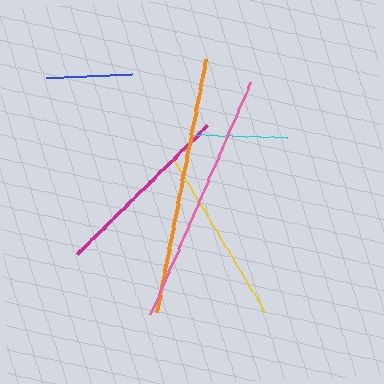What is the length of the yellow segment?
The yellow segment is approximately 177 pixels long.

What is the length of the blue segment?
The blue segment is approximately 86 pixels long.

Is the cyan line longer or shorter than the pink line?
The pink line is longer than the cyan line.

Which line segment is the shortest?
The blue line is the shortest at approximately 86 pixels.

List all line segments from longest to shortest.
From longest to shortest: orange, pink, magenta, yellow, cyan, blue.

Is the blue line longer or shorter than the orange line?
The orange line is longer than the blue line.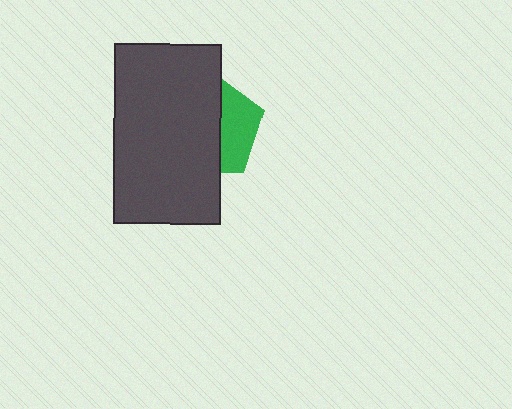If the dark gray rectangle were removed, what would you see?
You would see the complete green pentagon.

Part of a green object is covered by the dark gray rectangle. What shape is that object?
It is a pentagon.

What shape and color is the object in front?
The object in front is a dark gray rectangle.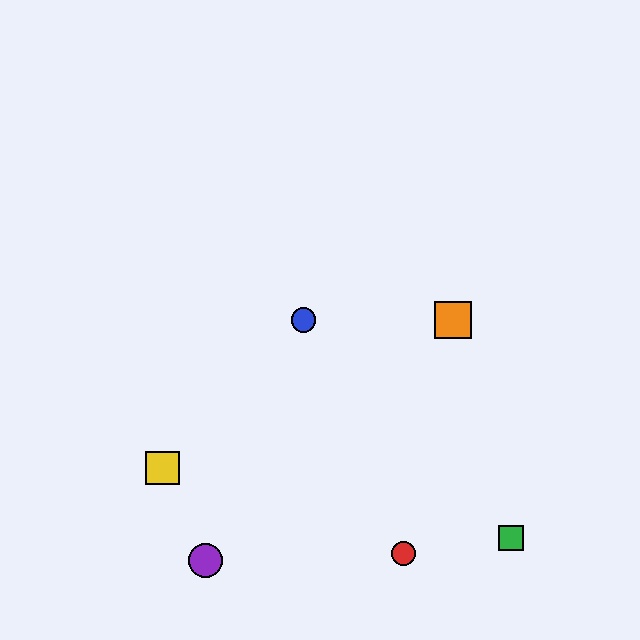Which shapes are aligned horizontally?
The blue circle, the orange square are aligned horizontally.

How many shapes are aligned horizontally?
2 shapes (the blue circle, the orange square) are aligned horizontally.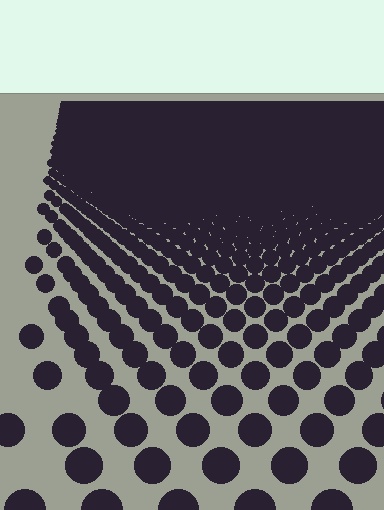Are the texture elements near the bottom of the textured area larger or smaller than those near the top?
Larger. Near the bottom, elements are closer to the viewer and appear at a bigger on-screen size.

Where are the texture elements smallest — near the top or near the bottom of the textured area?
Near the top.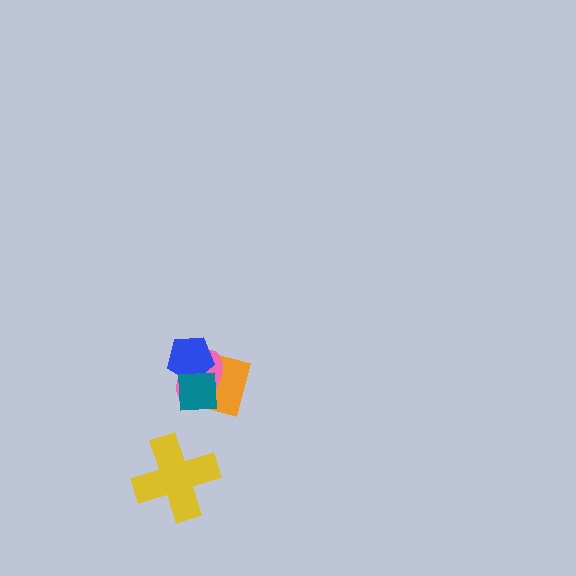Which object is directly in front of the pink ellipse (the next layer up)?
The blue pentagon is directly in front of the pink ellipse.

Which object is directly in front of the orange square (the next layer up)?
The pink ellipse is directly in front of the orange square.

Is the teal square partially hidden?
No, no other shape covers it.